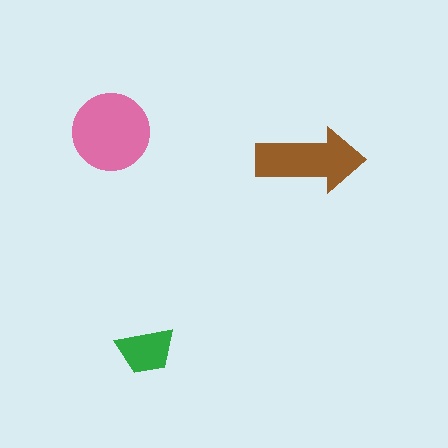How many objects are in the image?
There are 3 objects in the image.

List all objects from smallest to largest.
The green trapezoid, the brown arrow, the pink circle.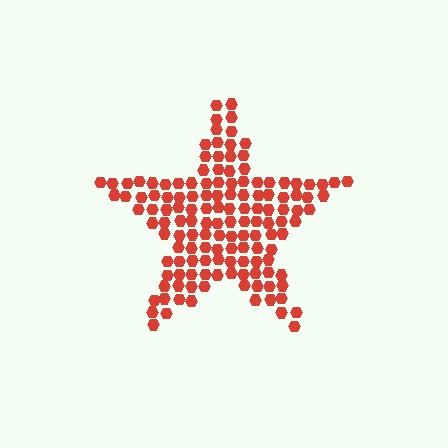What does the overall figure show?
The overall figure shows a star.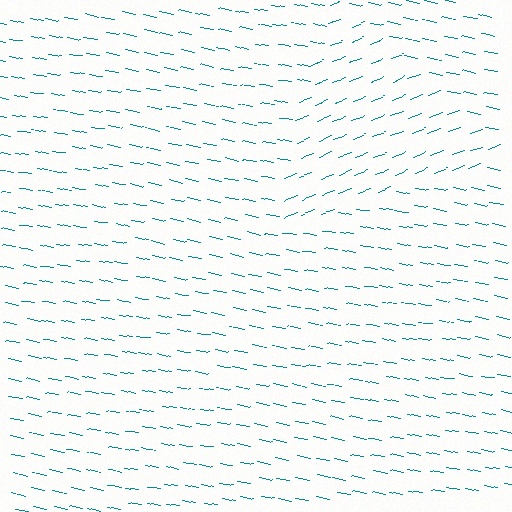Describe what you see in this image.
The image is filled with small teal line segments. A triangle region in the image has lines oriented differently from the surrounding lines, creating a visible texture boundary.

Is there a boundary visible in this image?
Yes, there is a texture boundary formed by a change in line orientation.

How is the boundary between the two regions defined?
The boundary is defined purely by a change in line orientation (approximately 32 degrees difference). All lines are the same color and thickness.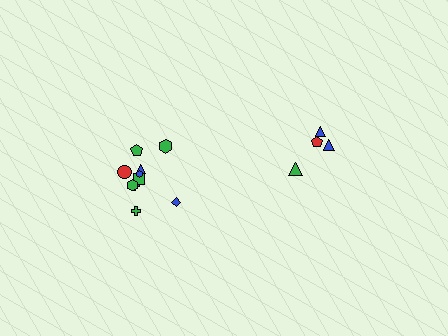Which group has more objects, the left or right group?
The left group.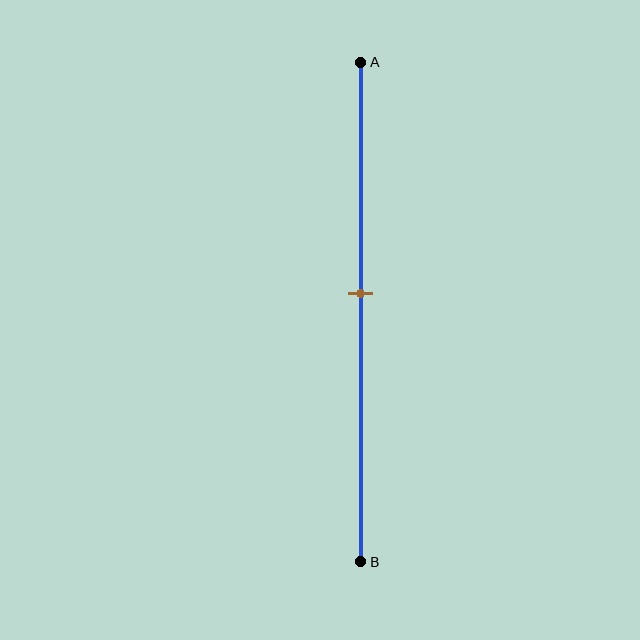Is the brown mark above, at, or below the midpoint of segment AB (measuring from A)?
The brown mark is above the midpoint of segment AB.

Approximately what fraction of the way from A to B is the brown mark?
The brown mark is approximately 45% of the way from A to B.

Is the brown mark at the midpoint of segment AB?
No, the mark is at about 45% from A, not at the 50% midpoint.